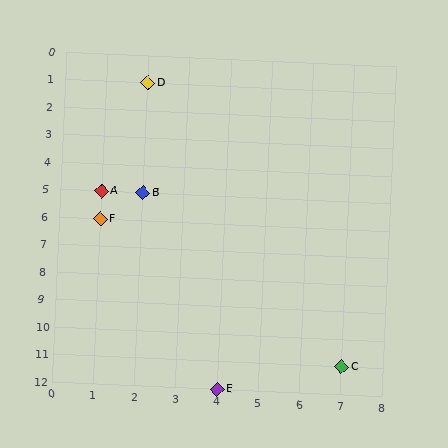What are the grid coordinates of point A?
Point A is at grid coordinates (1, 5).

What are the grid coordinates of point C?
Point C is at grid coordinates (7, 11).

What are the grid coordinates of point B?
Point B is at grid coordinates (2, 5).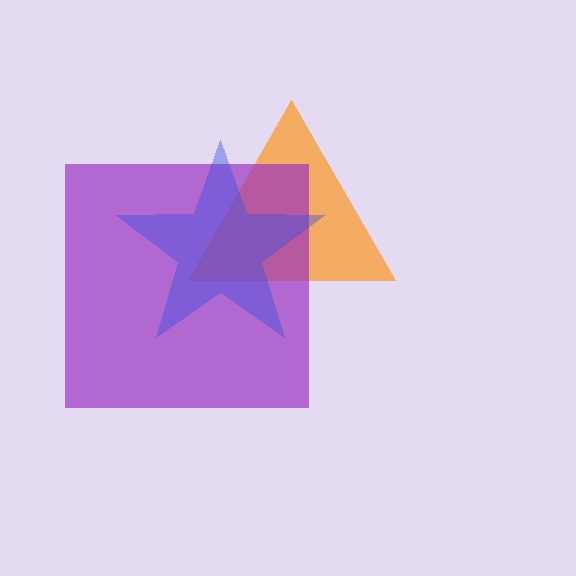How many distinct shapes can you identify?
There are 3 distinct shapes: an orange triangle, a purple square, a blue star.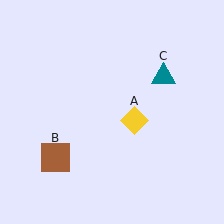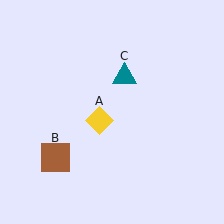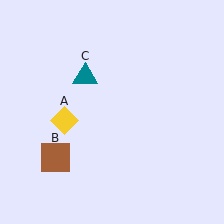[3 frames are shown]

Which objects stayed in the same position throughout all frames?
Brown square (object B) remained stationary.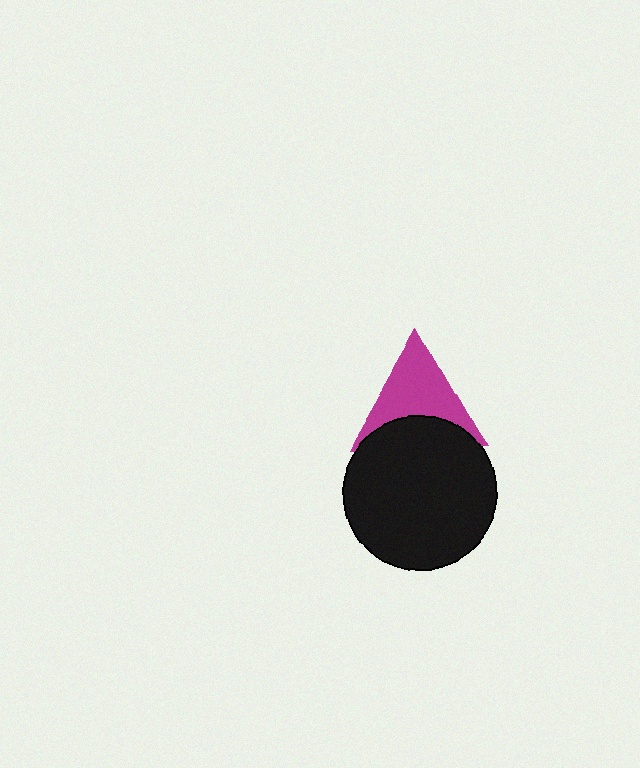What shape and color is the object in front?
The object in front is a black circle.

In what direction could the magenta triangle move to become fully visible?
The magenta triangle could move up. That would shift it out from behind the black circle entirely.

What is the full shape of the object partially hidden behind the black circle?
The partially hidden object is a magenta triangle.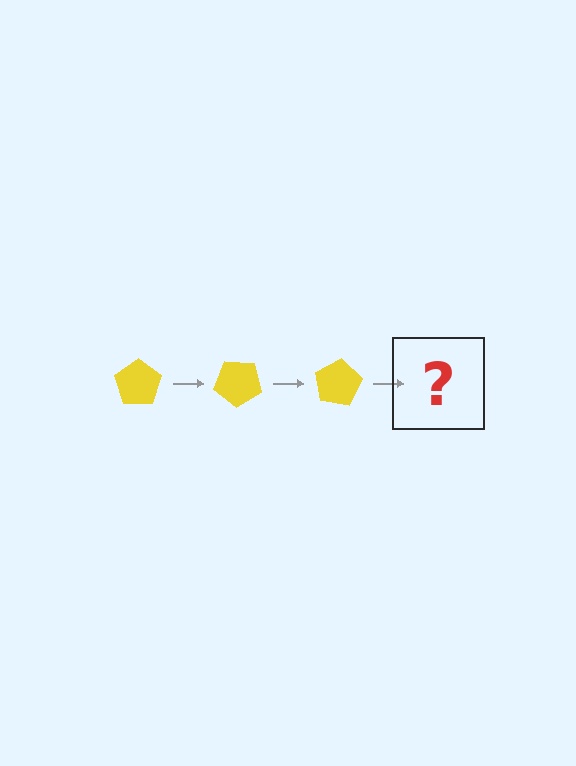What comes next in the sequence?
The next element should be a yellow pentagon rotated 120 degrees.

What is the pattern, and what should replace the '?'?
The pattern is that the pentagon rotates 40 degrees each step. The '?' should be a yellow pentagon rotated 120 degrees.